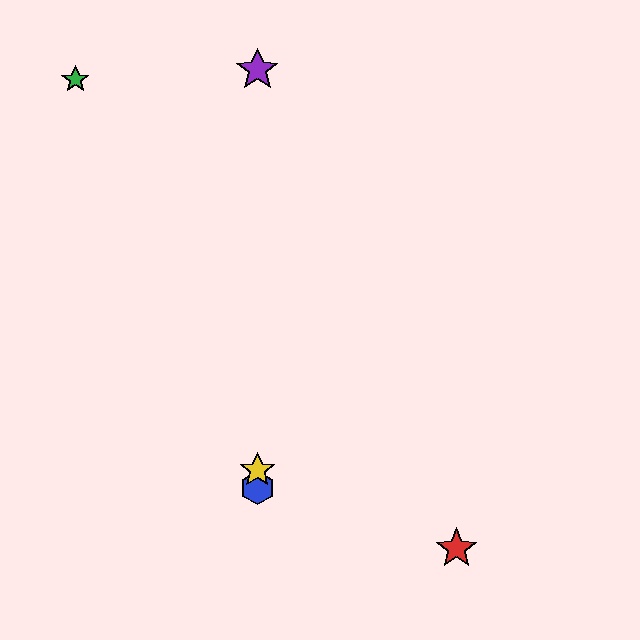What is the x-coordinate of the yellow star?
The yellow star is at x≈257.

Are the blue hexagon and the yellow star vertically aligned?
Yes, both are at x≈257.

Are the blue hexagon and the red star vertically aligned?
No, the blue hexagon is at x≈257 and the red star is at x≈457.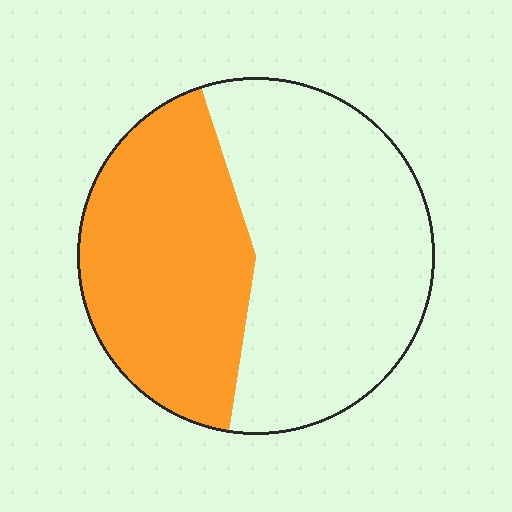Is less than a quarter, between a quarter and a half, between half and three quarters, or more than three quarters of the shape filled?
Between a quarter and a half.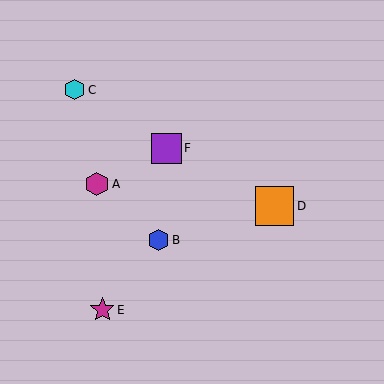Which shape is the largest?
The orange square (labeled D) is the largest.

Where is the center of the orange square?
The center of the orange square is at (275, 206).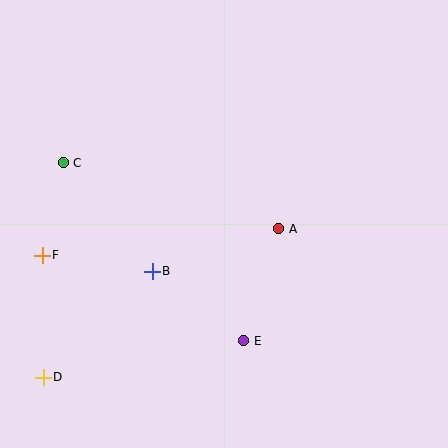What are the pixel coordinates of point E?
Point E is at (244, 341).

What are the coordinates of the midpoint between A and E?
The midpoint between A and E is at (261, 285).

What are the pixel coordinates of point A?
Point A is at (279, 229).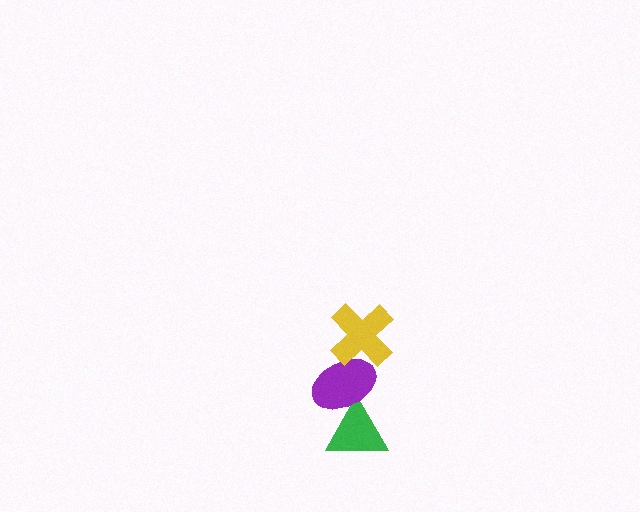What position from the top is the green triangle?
The green triangle is 3rd from the top.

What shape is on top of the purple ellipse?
The yellow cross is on top of the purple ellipse.